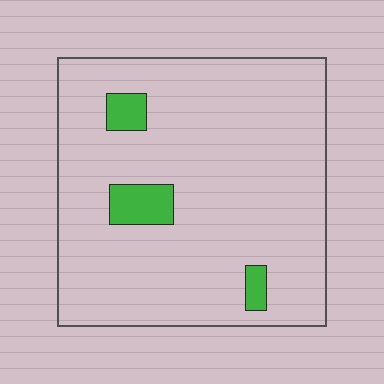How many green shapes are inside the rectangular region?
3.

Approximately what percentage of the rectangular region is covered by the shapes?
Approximately 5%.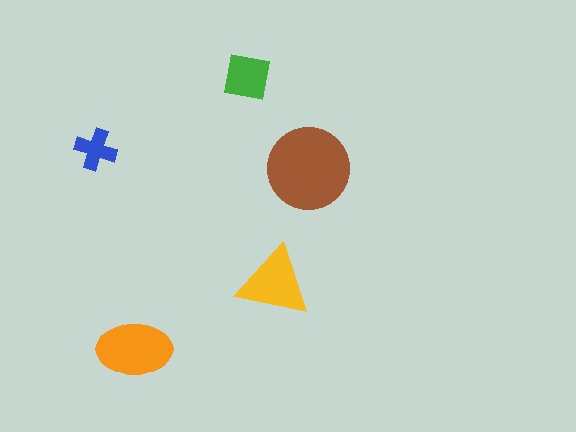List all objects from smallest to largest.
The blue cross, the green square, the yellow triangle, the orange ellipse, the brown circle.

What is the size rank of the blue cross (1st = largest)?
5th.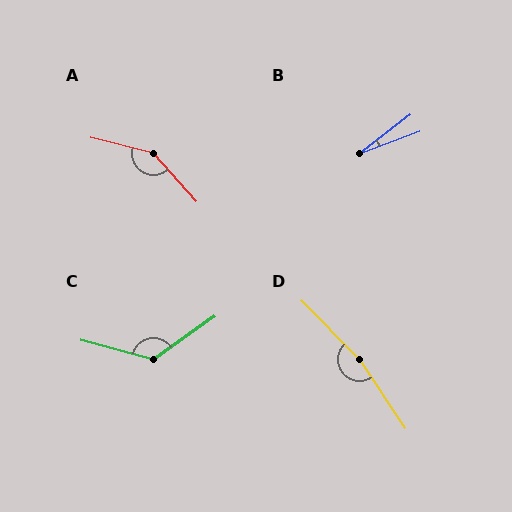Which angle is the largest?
D, at approximately 169 degrees.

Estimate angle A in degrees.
Approximately 146 degrees.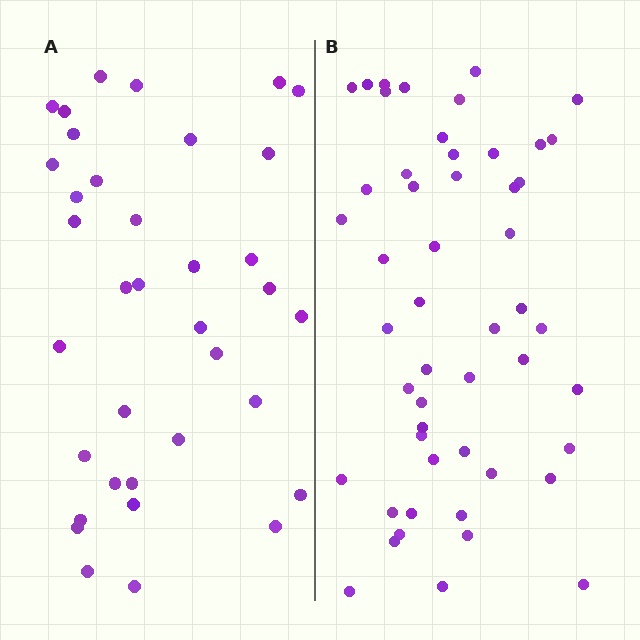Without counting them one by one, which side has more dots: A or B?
Region B (the right region) has more dots.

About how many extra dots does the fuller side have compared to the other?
Region B has approximately 15 more dots than region A.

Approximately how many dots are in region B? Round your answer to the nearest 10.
About 50 dots. (The exact count is 51, which rounds to 50.)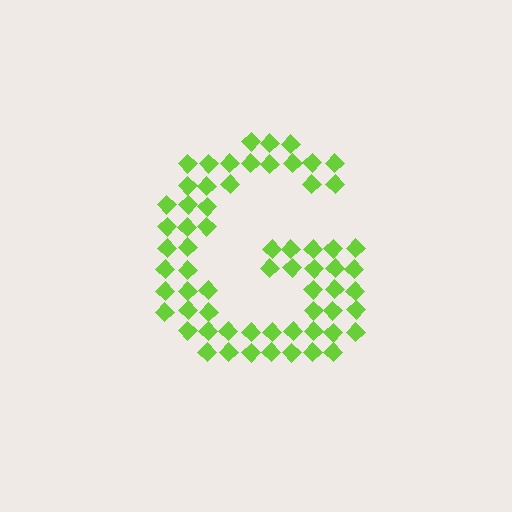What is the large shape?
The large shape is the letter G.